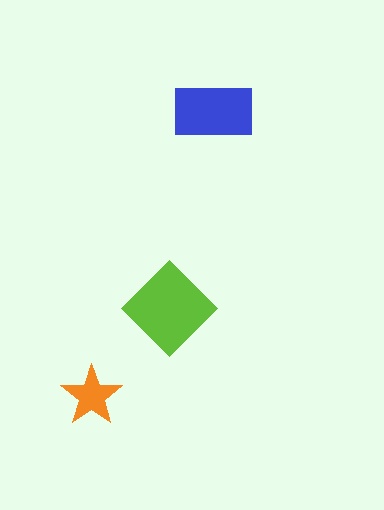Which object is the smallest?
The orange star.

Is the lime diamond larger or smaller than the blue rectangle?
Larger.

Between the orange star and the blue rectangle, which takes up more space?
The blue rectangle.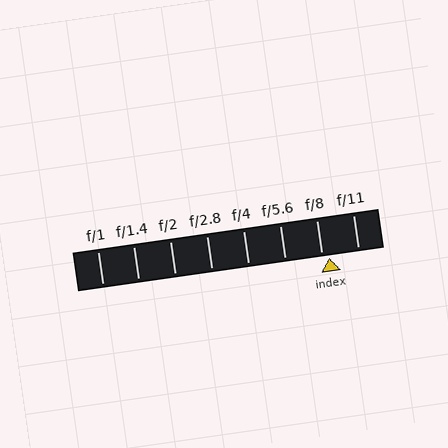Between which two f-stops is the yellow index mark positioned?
The index mark is between f/8 and f/11.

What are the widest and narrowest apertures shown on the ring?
The widest aperture shown is f/1 and the narrowest is f/11.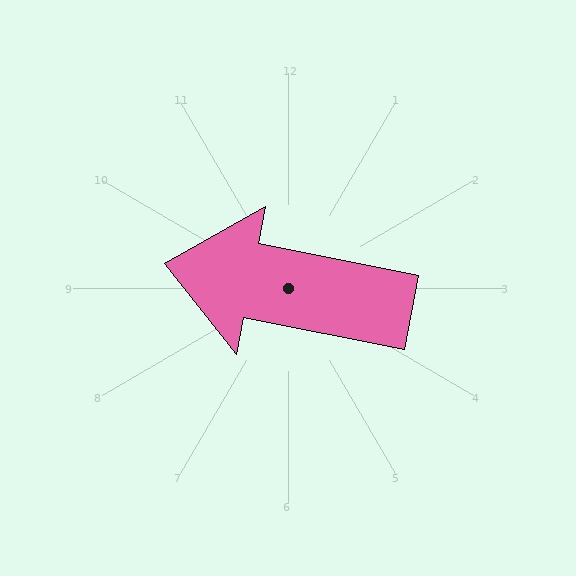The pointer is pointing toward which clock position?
Roughly 9 o'clock.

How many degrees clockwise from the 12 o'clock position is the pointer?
Approximately 281 degrees.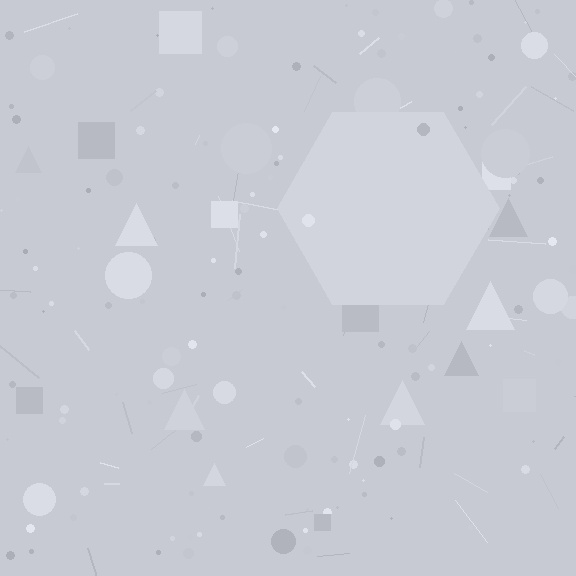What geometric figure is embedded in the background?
A hexagon is embedded in the background.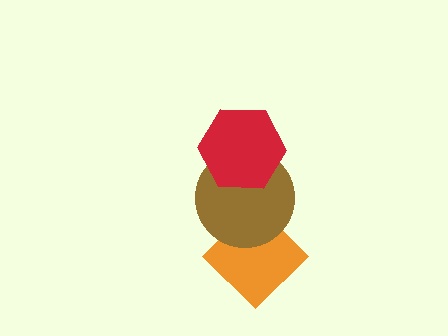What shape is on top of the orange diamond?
The brown circle is on top of the orange diamond.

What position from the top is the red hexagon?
The red hexagon is 1st from the top.